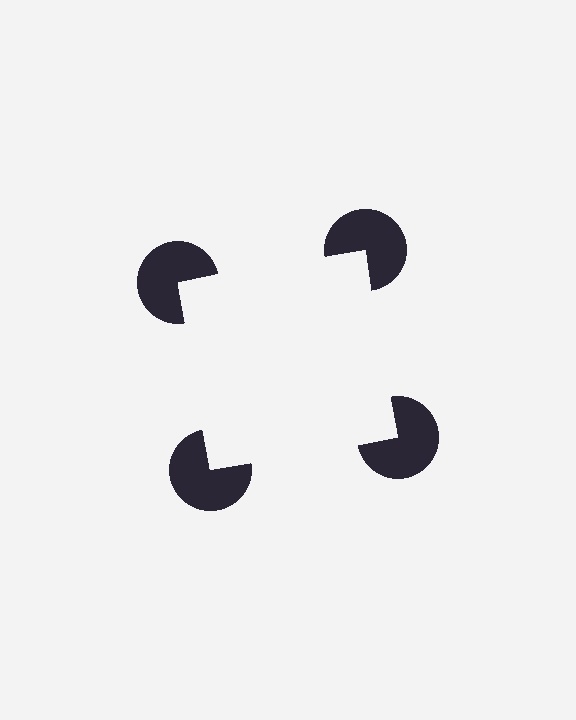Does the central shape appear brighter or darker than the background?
It typically appears slightly brighter than the background, even though no actual brightness change is drawn.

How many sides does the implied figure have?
4 sides.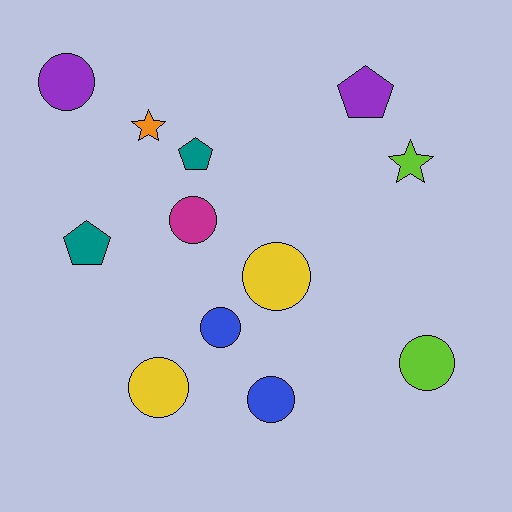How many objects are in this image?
There are 12 objects.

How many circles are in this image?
There are 7 circles.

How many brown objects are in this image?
There are no brown objects.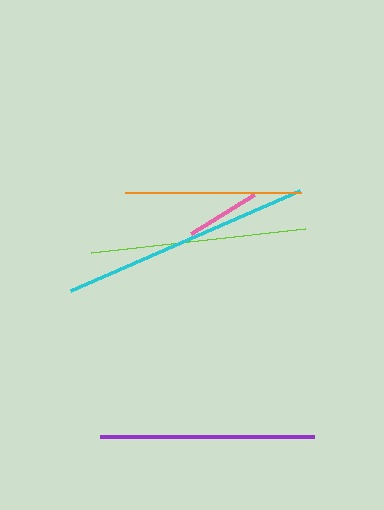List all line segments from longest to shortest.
From longest to shortest: cyan, lime, purple, orange, pink.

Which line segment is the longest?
The cyan line is the longest at approximately 250 pixels.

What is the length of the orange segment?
The orange segment is approximately 176 pixels long.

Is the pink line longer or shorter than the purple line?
The purple line is longer than the pink line.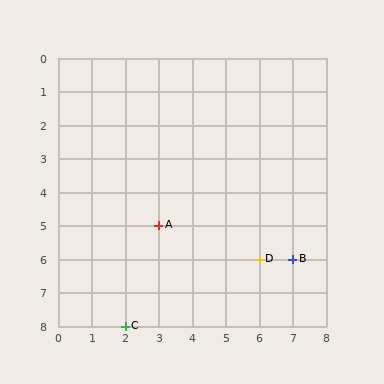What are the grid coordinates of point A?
Point A is at grid coordinates (3, 5).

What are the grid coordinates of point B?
Point B is at grid coordinates (7, 6).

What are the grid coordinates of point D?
Point D is at grid coordinates (6, 6).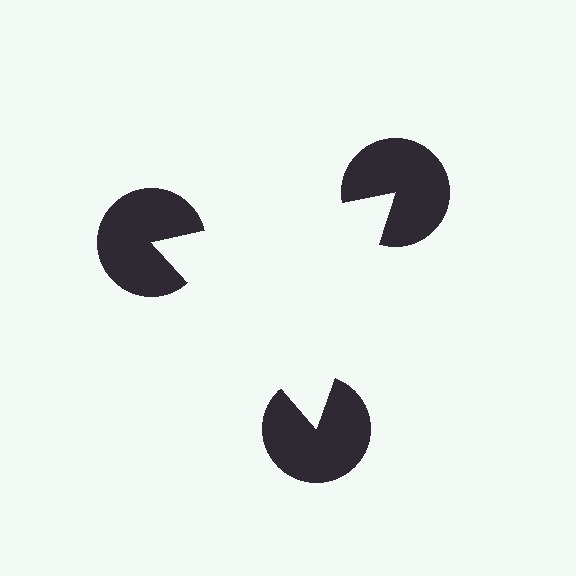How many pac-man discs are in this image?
There are 3 — one at each vertex of the illusory triangle.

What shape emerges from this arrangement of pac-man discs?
An illusory triangle — its edges are inferred from the aligned wedge cuts in the pac-man discs, not physically drawn.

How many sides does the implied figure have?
3 sides.